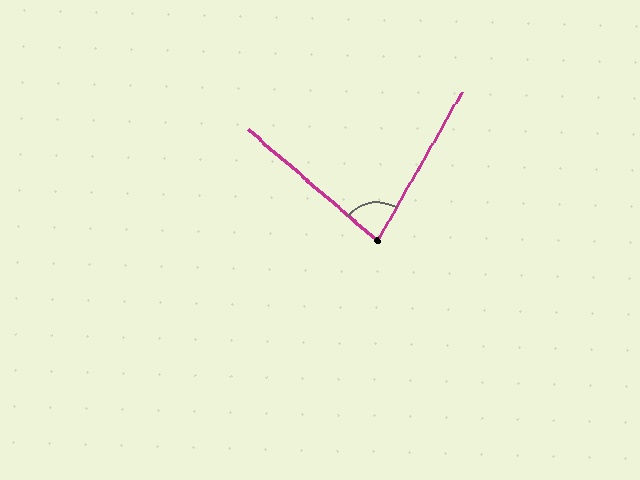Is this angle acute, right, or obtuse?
It is acute.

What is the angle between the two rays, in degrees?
Approximately 79 degrees.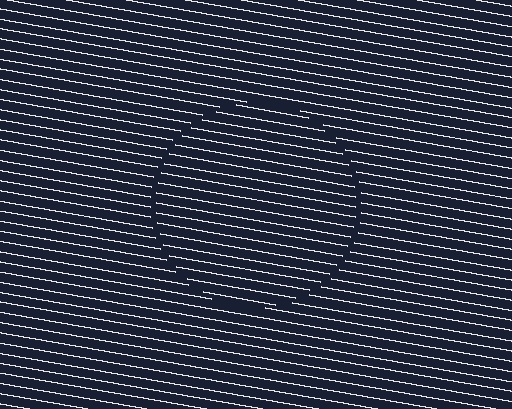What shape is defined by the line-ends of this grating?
An illusory circle. The interior of the shape contains the same grating, shifted by half a period — the contour is defined by the phase discontinuity where line-ends from the inner and outer gratings abut.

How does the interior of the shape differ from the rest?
The interior of the shape contains the same grating, shifted by half a period — the contour is defined by the phase discontinuity where line-ends from the inner and outer gratings abut.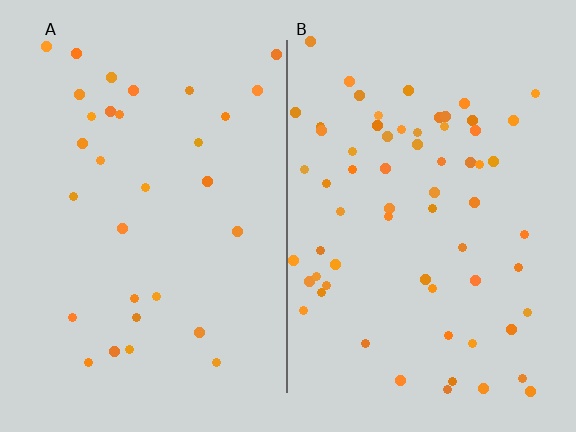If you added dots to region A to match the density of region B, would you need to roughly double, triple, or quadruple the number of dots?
Approximately double.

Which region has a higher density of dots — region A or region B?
B (the right).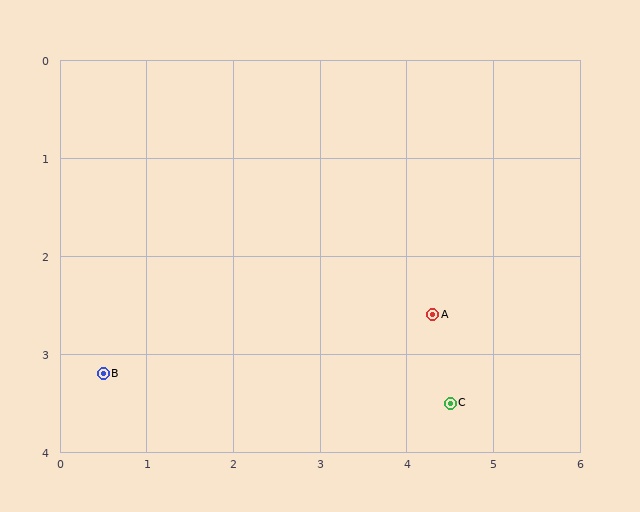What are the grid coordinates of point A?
Point A is at approximately (4.3, 2.6).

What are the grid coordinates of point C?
Point C is at approximately (4.5, 3.5).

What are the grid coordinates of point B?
Point B is at approximately (0.5, 3.2).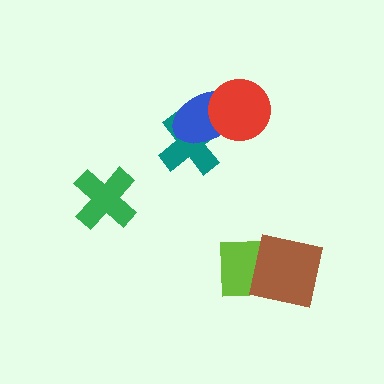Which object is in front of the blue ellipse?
The red circle is in front of the blue ellipse.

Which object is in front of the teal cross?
The blue ellipse is in front of the teal cross.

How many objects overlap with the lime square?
1 object overlaps with the lime square.